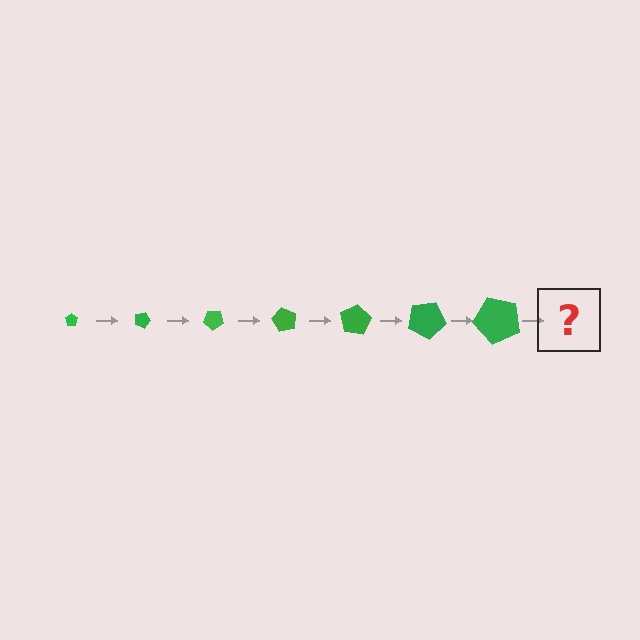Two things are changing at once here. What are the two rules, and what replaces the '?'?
The two rules are that the pentagon grows larger each step and it rotates 20 degrees each step. The '?' should be a pentagon, larger than the previous one and rotated 140 degrees from the start.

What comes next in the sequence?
The next element should be a pentagon, larger than the previous one and rotated 140 degrees from the start.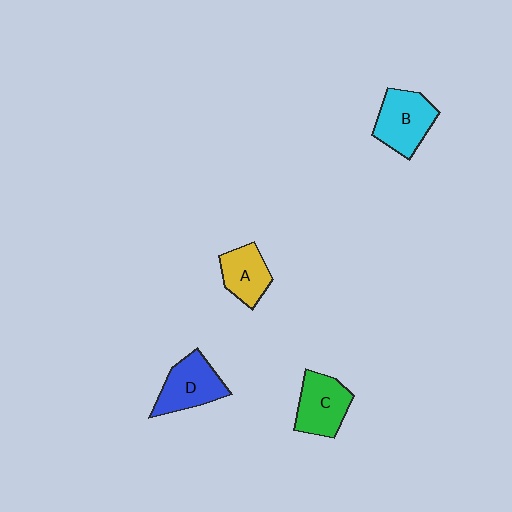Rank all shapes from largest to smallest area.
From largest to smallest: B (cyan), D (blue), C (green), A (yellow).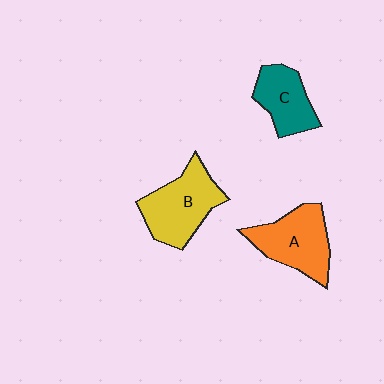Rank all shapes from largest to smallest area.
From largest to smallest: B (yellow), A (orange), C (teal).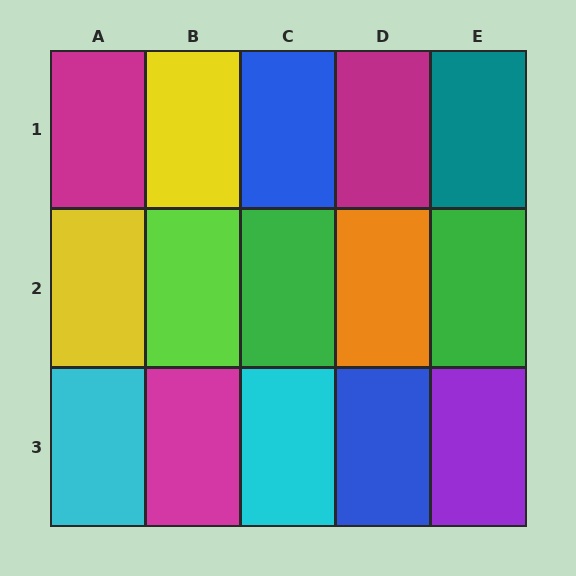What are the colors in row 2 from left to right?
Yellow, lime, green, orange, green.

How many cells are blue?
2 cells are blue.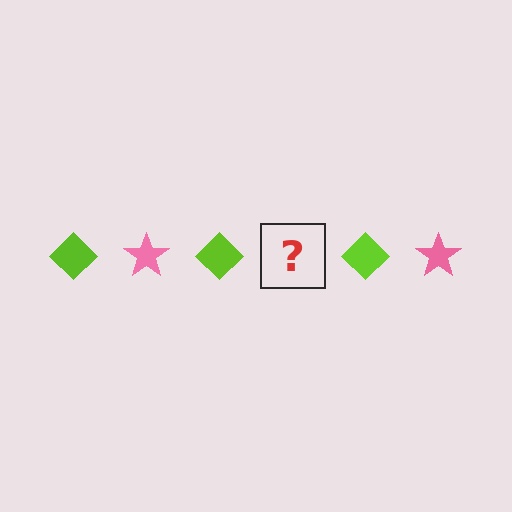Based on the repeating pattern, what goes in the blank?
The blank should be a pink star.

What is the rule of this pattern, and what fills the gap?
The rule is that the pattern alternates between lime diamond and pink star. The gap should be filled with a pink star.